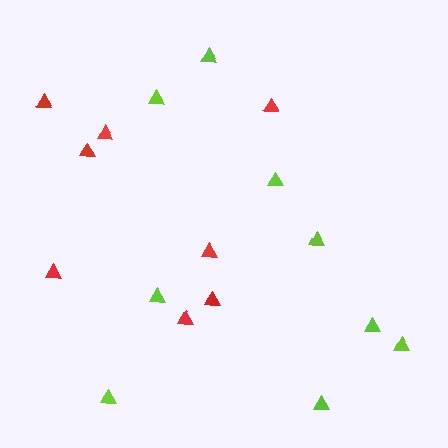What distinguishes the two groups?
There are 2 groups: one group of lime triangles (9) and one group of red triangles (8).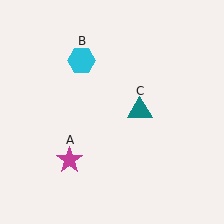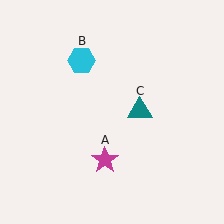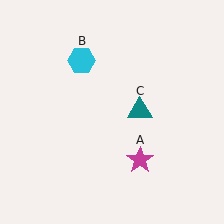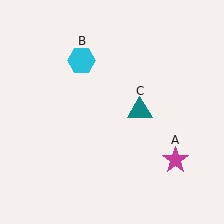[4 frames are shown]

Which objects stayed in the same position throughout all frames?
Cyan hexagon (object B) and teal triangle (object C) remained stationary.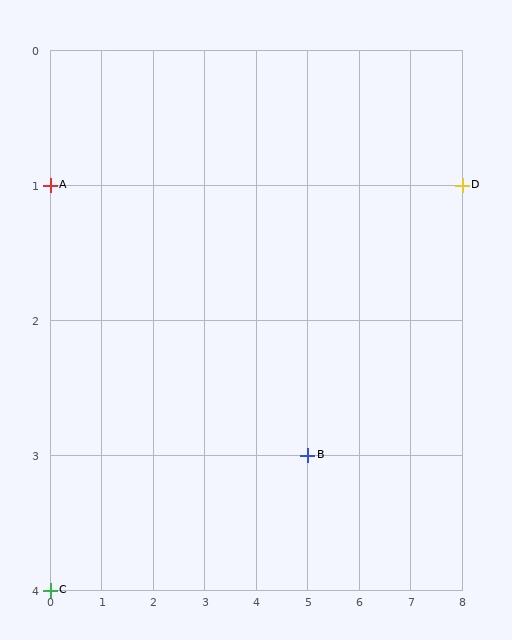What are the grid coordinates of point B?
Point B is at grid coordinates (5, 3).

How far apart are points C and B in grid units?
Points C and B are 5 columns and 1 row apart (about 5.1 grid units diagonally).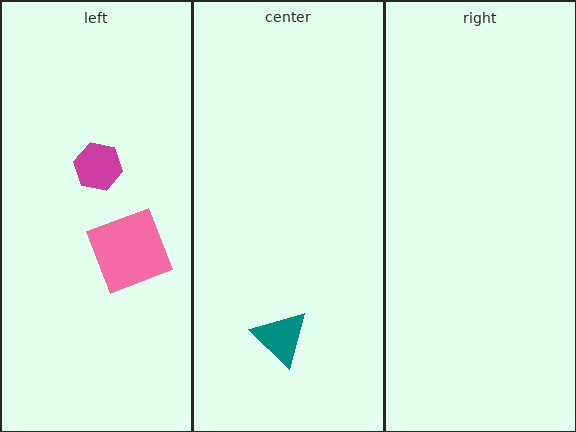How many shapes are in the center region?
1.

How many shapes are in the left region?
2.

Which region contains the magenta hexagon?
The left region.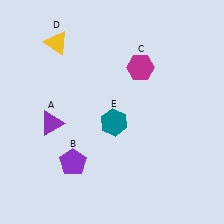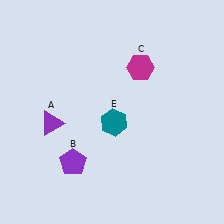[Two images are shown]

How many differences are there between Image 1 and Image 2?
There is 1 difference between the two images.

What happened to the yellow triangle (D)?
The yellow triangle (D) was removed in Image 2. It was in the top-left area of Image 1.